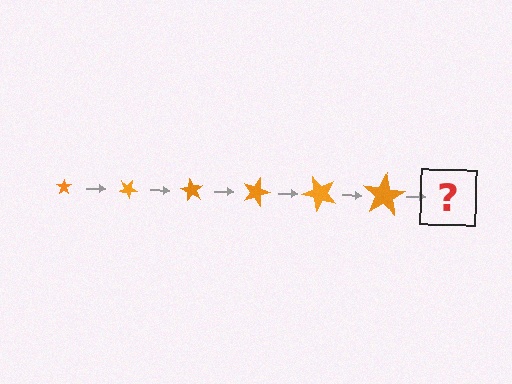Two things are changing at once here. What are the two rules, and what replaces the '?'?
The two rules are that the star grows larger each step and it rotates 30 degrees each step. The '?' should be a star, larger than the previous one and rotated 180 degrees from the start.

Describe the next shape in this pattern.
It should be a star, larger than the previous one and rotated 180 degrees from the start.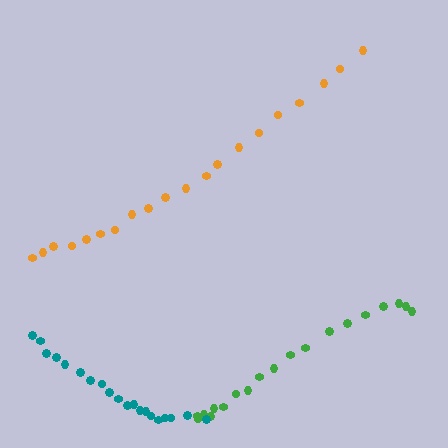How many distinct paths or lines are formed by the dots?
There are 3 distinct paths.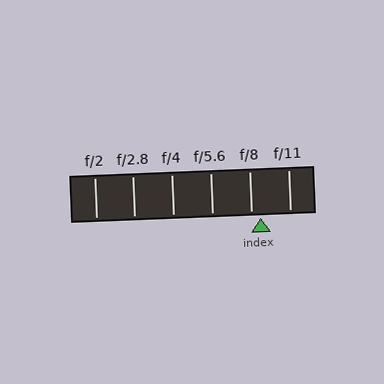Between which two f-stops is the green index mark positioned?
The index mark is between f/8 and f/11.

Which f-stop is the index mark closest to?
The index mark is closest to f/8.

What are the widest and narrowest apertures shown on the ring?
The widest aperture shown is f/2 and the narrowest is f/11.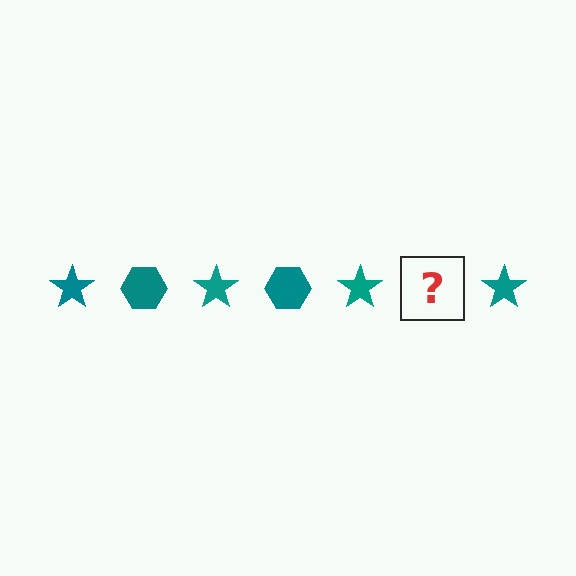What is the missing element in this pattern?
The missing element is a teal hexagon.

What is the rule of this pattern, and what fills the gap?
The rule is that the pattern cycles through star, hexagon shapes in teal. The gap should be filled with a teal hexagon.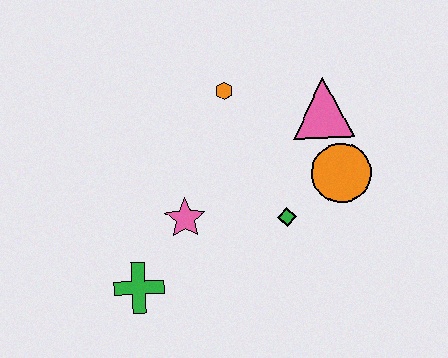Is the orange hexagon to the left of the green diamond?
Yes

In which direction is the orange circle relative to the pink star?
The orange circle is to the right of the pink star.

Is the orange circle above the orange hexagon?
No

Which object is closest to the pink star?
The green cross is closest to the pink star.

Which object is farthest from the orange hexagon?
The green cross is farthest from the orange hexagon.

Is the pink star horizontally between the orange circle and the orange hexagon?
No